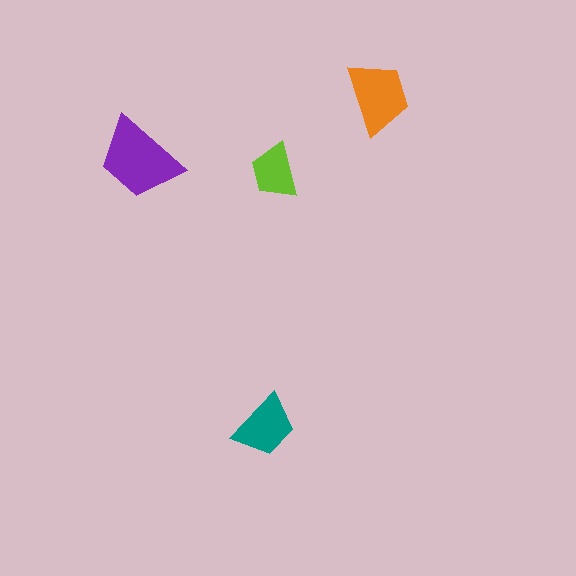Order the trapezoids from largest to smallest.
the purple one, the orange one, the teal one, the lime one.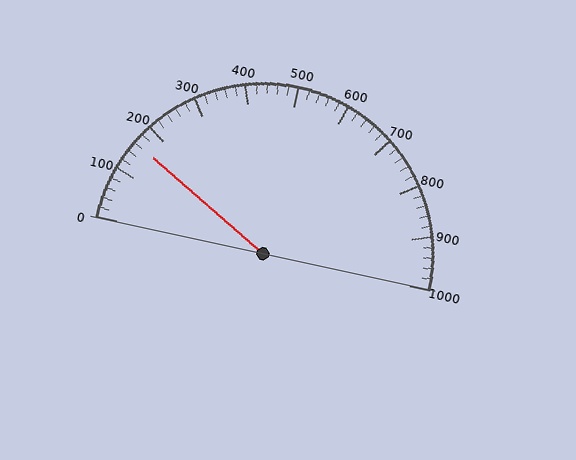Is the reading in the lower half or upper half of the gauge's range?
The reading is in the lower half of the range (0 to 1000).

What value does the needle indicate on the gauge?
The needle indicates approximately 160.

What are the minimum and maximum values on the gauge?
The gauge ranges from 0 to 1000.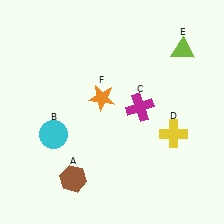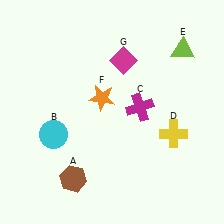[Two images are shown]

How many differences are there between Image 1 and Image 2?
There is 1 difference between the two images.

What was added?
A magenta diamond (G) was added in Image 2.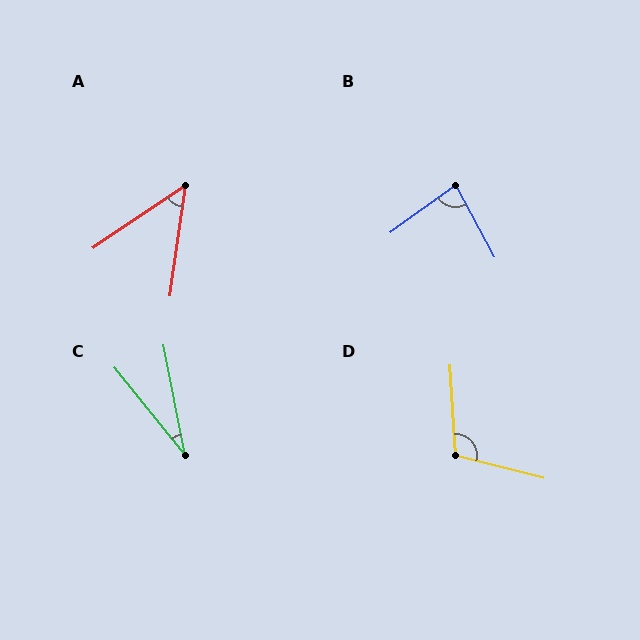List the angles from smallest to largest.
C (28°), A (48°), B (82°), D (107°).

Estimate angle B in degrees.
Approximately 82 degrees.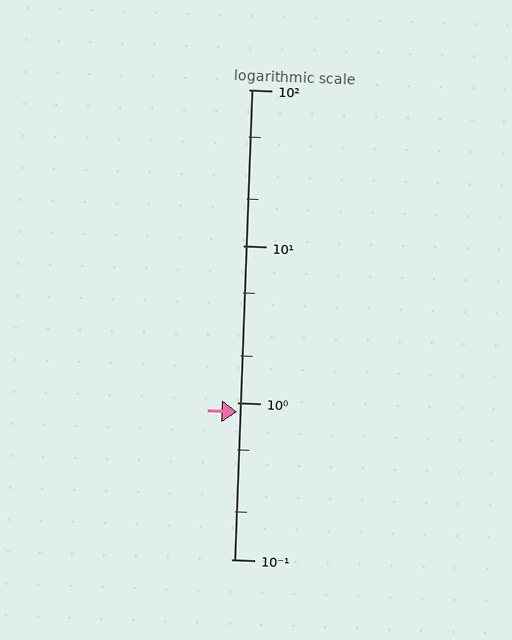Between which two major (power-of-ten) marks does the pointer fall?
The pointer is between 0.1 and 1.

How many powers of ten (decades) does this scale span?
The scale spans 3 decades, from 0.1 to 100.